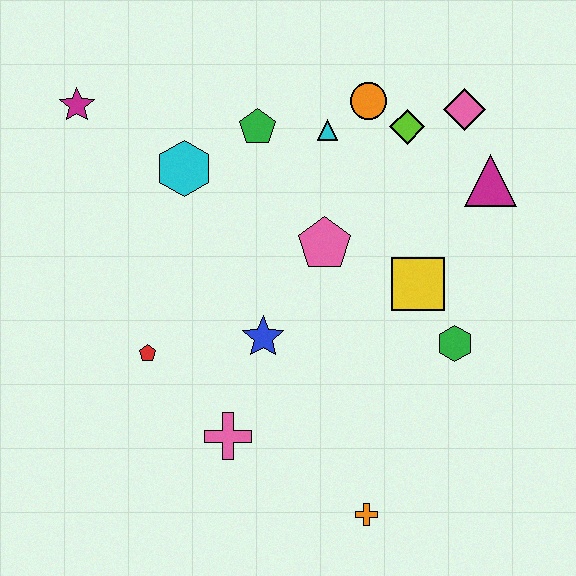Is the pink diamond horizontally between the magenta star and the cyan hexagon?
No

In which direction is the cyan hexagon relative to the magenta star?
The cyan hexagon is to the right of the magenta star.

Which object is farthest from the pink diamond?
The orange cross is farthest from the pink diamond.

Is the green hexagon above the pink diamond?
No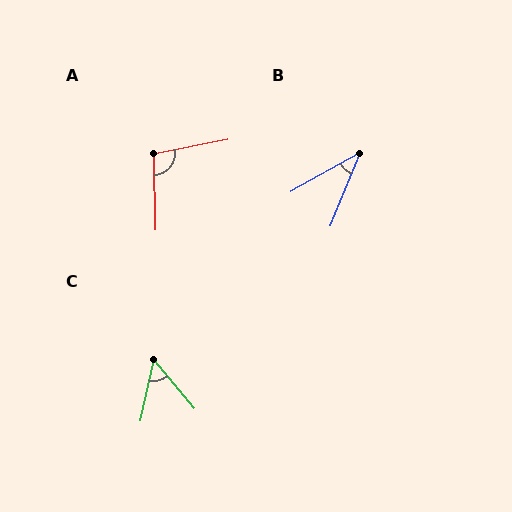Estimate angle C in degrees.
Approximately 52 degrees.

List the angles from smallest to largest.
B (38°), C (52°), A (100°).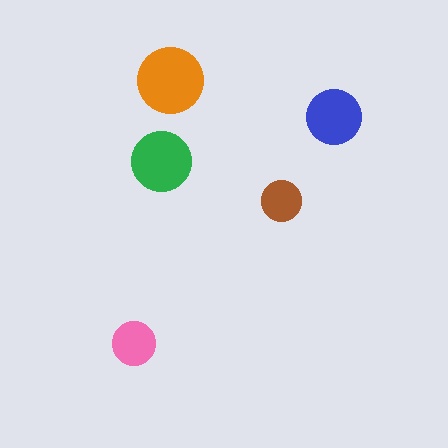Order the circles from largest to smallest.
the orange one, the green one, the blue one, the pink one, the brown one.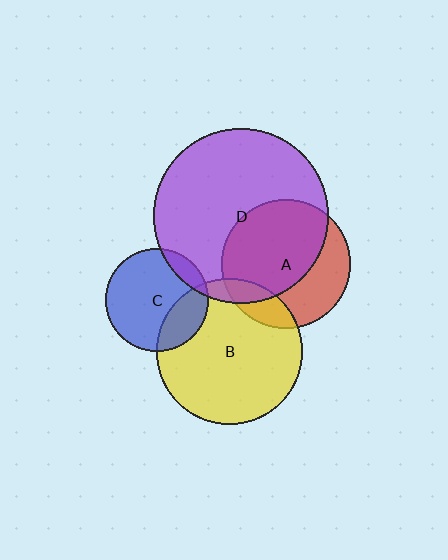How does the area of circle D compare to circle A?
Approximately 1.8 times.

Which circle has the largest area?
Circle D (purple).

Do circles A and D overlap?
Yes.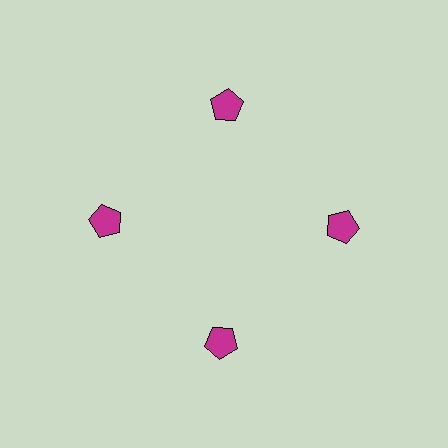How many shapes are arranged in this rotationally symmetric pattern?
There are 4 shapes, arranged in 4 groups of 1.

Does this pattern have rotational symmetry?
Yes, this pattern has 4-fold rotational symmetry. It looks the same after rotating 90 degrees around the center.